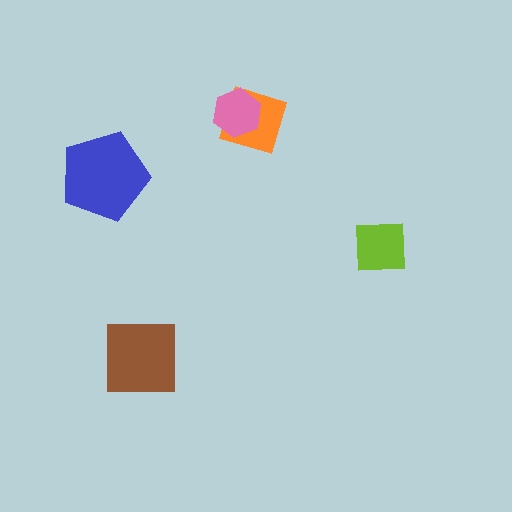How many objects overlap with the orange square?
1 object overlaps with the orange square.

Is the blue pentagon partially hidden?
No, no other shape covers it.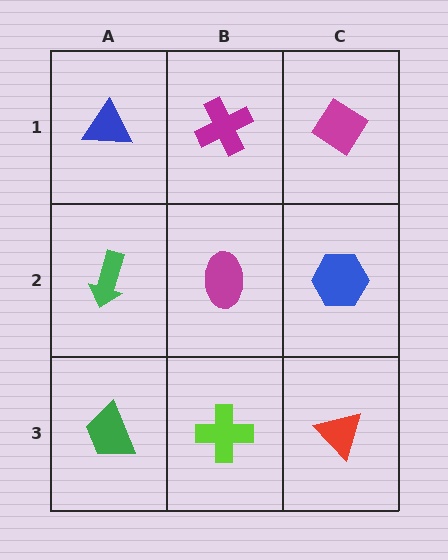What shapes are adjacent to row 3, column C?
A blue hexagon (row 2, column C), a lime cross (row 3, column B).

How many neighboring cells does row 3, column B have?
3.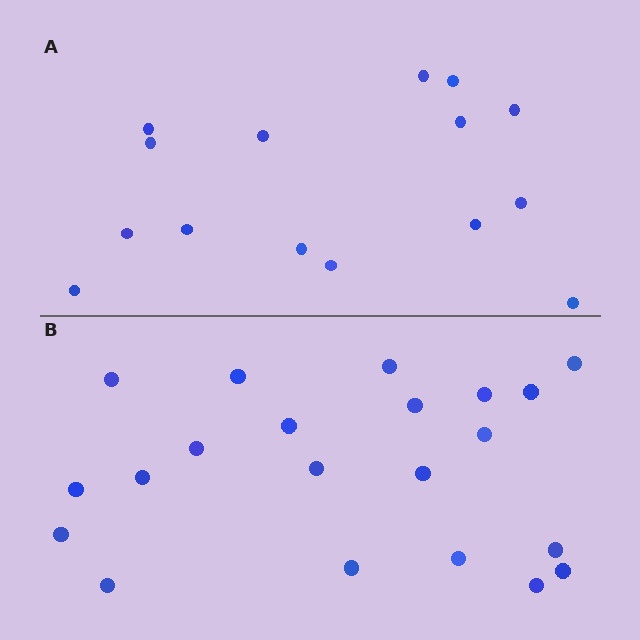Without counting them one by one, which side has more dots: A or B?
Region B (the bottom region) has more dots.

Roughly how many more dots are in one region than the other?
Region B has about 6 more dots than region A.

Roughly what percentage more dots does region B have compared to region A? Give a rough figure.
About 40% more.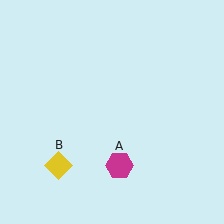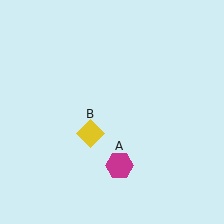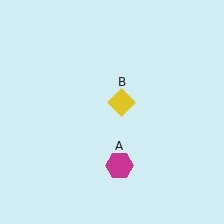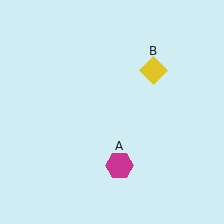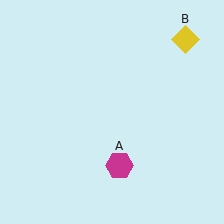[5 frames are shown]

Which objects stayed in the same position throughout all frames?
Magenta hexagon (object A) remained stationary.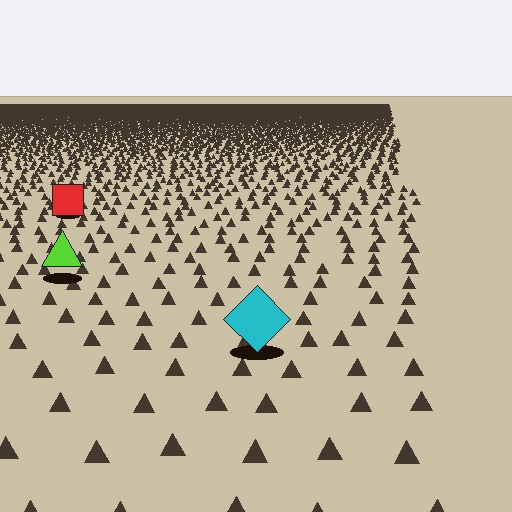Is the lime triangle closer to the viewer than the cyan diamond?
No. The cyan diamond is closer — you can tell from the texture gradient: the ground texture is coarser near it.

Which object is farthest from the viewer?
The red square is farthest from the viewer. It appears smaller and the ground texture around it is denser.